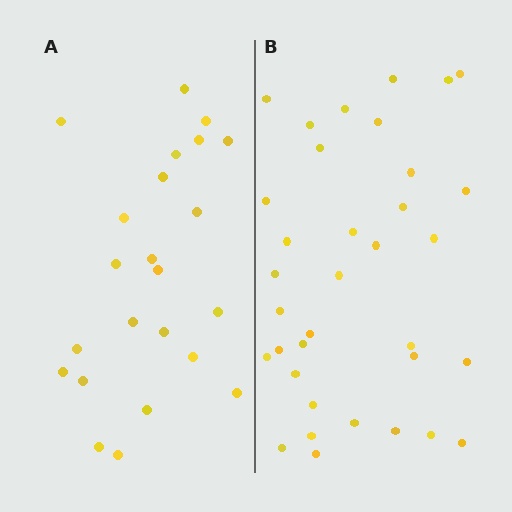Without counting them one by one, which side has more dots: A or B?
Region B (the right region) has more dots.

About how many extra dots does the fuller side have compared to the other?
Region B has roughly 12 or so more dots than region A.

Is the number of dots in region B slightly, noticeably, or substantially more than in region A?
Region B has substantially more. The ratio is roughly 1.5 to 1.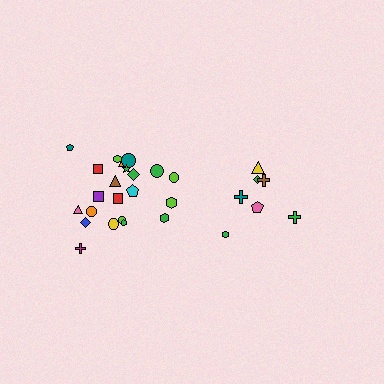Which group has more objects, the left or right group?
The left group.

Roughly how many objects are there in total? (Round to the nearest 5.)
Roughly 30 objects in total.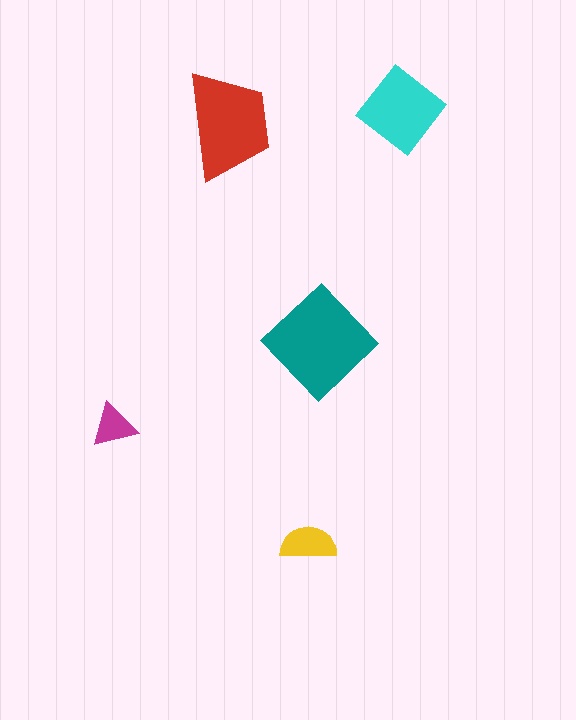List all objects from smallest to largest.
The magenta triangle, the yellow semicircle, the cyan diamond, the red trapezoid, the teal diamond.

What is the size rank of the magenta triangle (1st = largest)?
5th.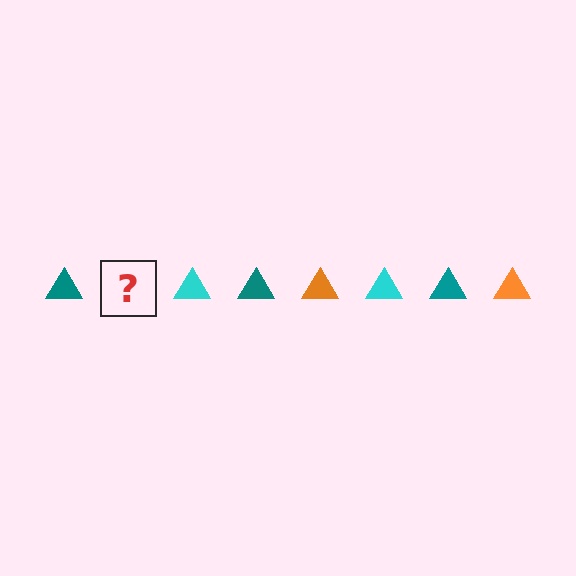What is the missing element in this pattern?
The missing element is an orange triangle.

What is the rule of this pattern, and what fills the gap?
The rule is that the pattern cycles through teal, orange, cyan triangles. The gap should be filled with an orange triangle.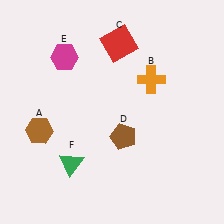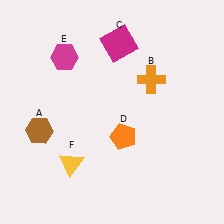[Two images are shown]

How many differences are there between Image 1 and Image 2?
There are 3 differences between the two images.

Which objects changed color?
C changed from red to magenta. D changed from brown to orange. F changed from green to yellow.